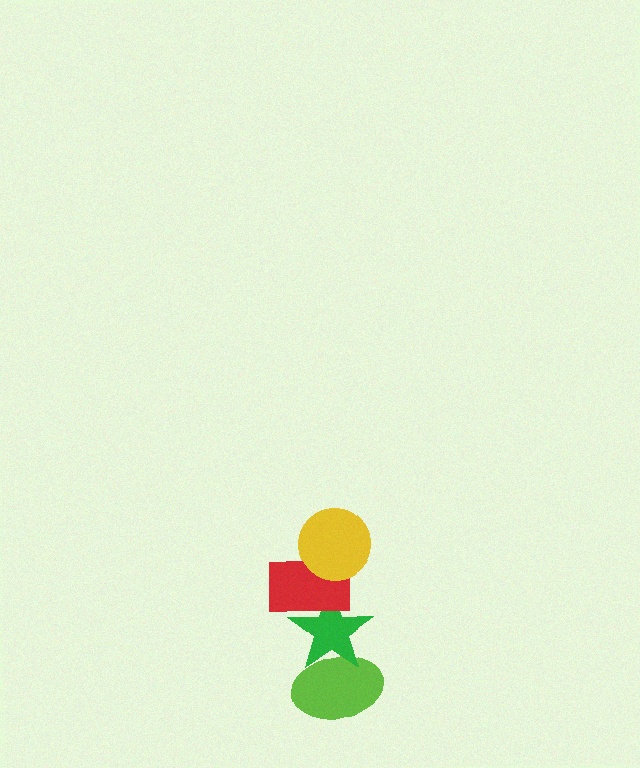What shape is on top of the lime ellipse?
The green star is on top of the lime ellipse.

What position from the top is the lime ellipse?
The lime ellipse is 4th from the top.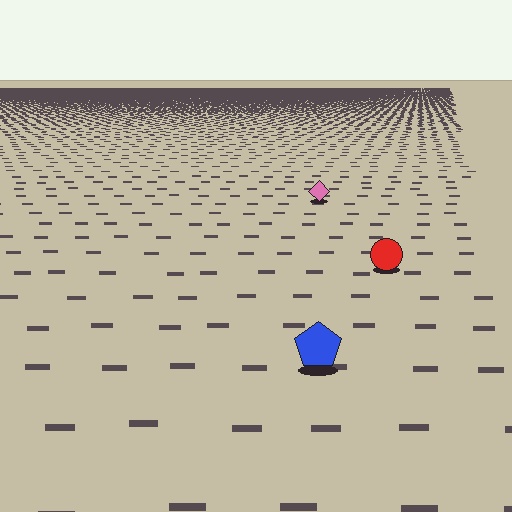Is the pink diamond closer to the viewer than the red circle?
No. The red circle is closer — you can tell from the texture gradient: the ground texture is coarser near it.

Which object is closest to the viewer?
The blue pentagon is closest. The texture marks near it are larger and more spread out.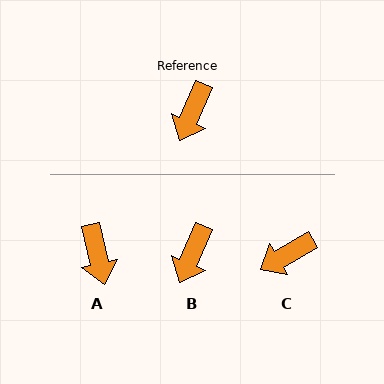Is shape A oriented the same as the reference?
No, it is off by about 36 degrees.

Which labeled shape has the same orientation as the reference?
B.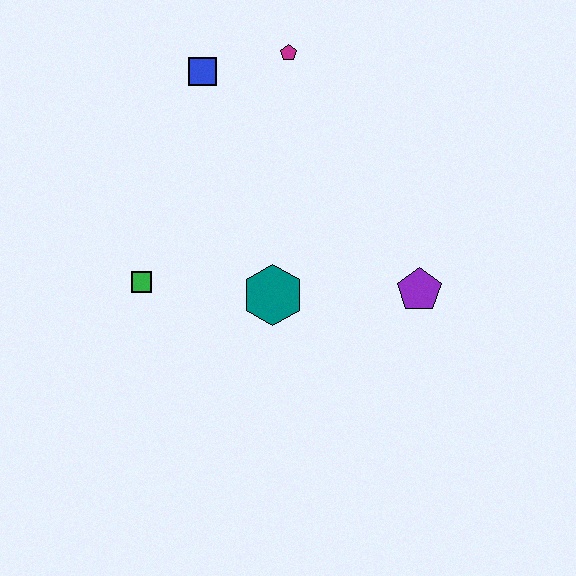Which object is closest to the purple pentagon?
The teal hexagon is closest to the purple pentagon.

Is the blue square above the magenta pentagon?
No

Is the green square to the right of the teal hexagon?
No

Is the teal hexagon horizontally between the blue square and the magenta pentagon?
Yes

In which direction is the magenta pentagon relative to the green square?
The magenta pentagon is above the green square.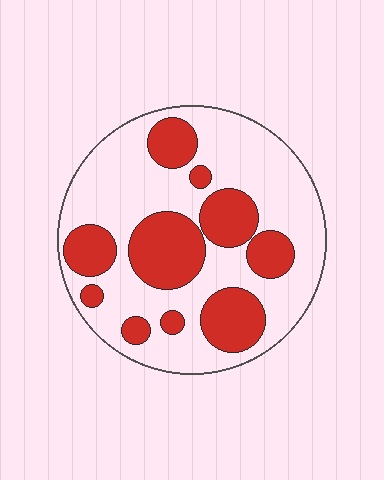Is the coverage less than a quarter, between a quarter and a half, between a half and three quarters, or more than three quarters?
Between a quarter and a half.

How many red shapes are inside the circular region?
10.